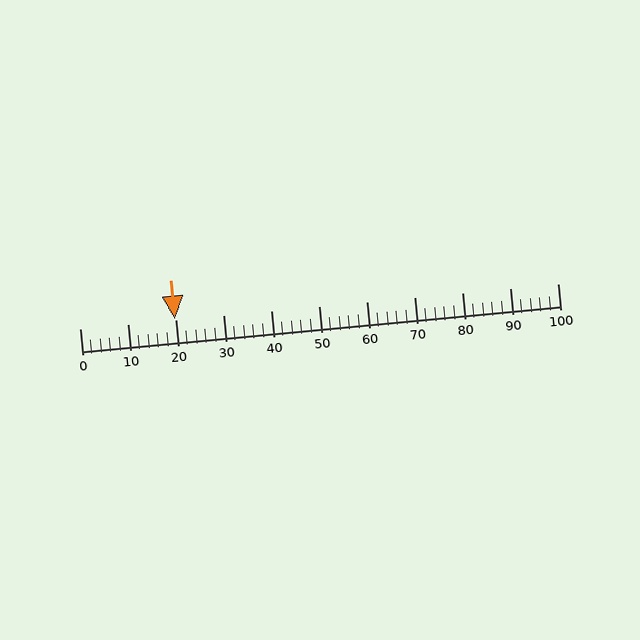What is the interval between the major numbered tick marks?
The major tick marks are spaced 10 units apart.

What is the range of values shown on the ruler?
The ruler shows values from 0 to 100.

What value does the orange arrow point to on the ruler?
The orange arrow points to approximately 20.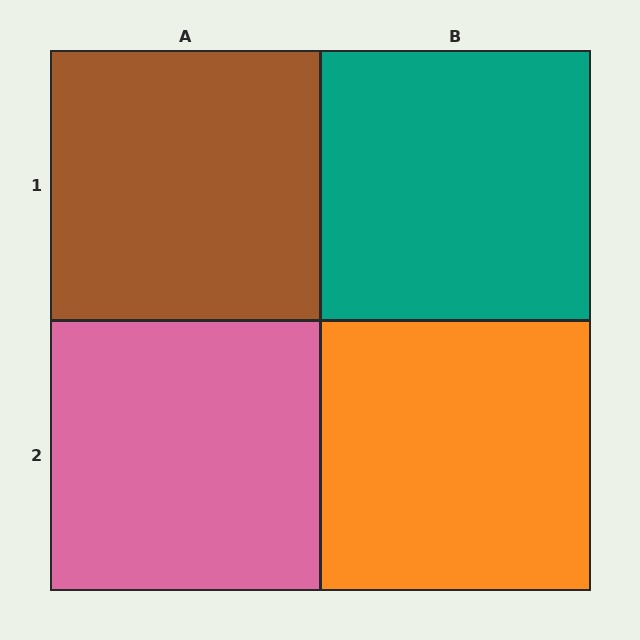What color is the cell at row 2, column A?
Pink.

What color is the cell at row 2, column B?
Orange.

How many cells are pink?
1 cell is pink.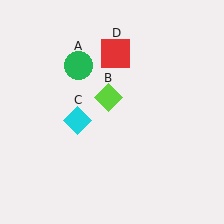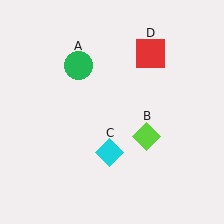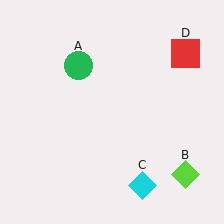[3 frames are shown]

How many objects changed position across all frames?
3 objects changed position: lime diamond (object B), cyan diamond (object C), red square (object D).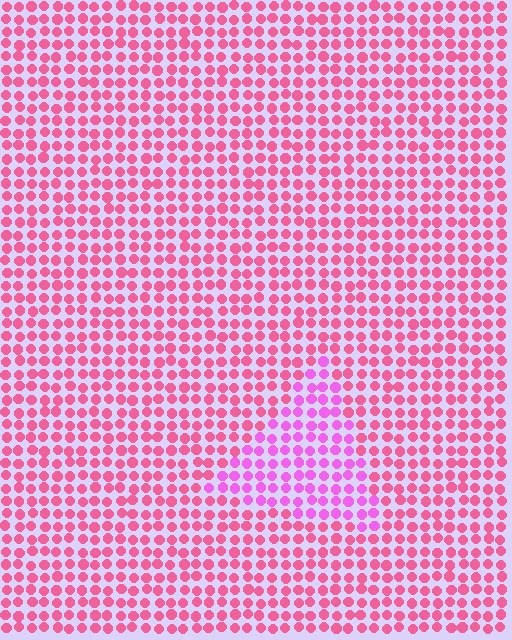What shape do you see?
I see a triangle.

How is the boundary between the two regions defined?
The boundary is defined purely by a slight shift in hue (about 34 degrees). Spacing, size, and orientation are identical on both sides.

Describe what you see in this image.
The image is filled with small pink elements in a uniform arrangement. A triangle-shaped region is visible where the elements are tinted to a slightly different hue, forming a subtle color boundary.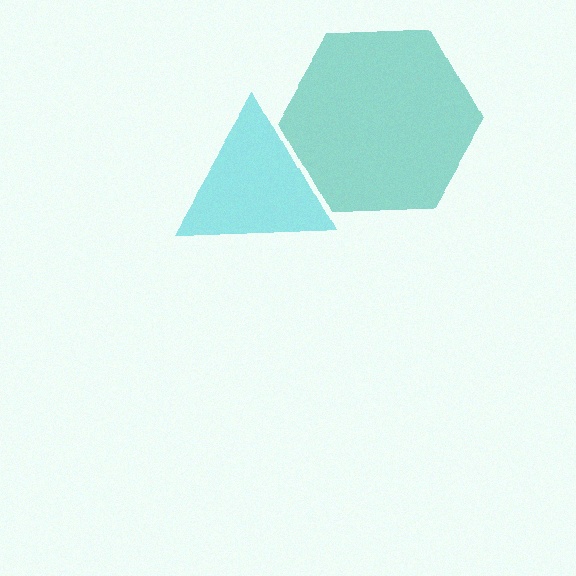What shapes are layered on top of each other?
The layered shapes are: a teal hexagon, a cyan triangle.